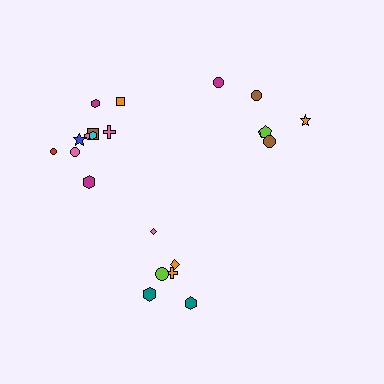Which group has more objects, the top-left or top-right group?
The top-left group.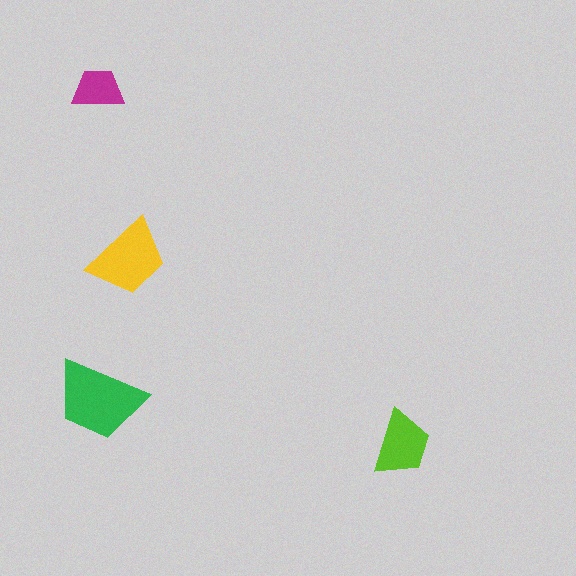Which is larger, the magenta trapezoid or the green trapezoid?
The green one.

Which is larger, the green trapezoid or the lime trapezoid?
The green one.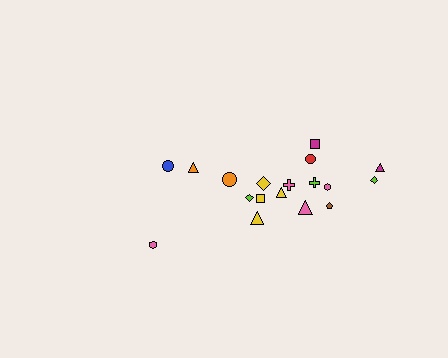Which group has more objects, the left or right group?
The right group.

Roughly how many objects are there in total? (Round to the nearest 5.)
Roughly 20 objects in total.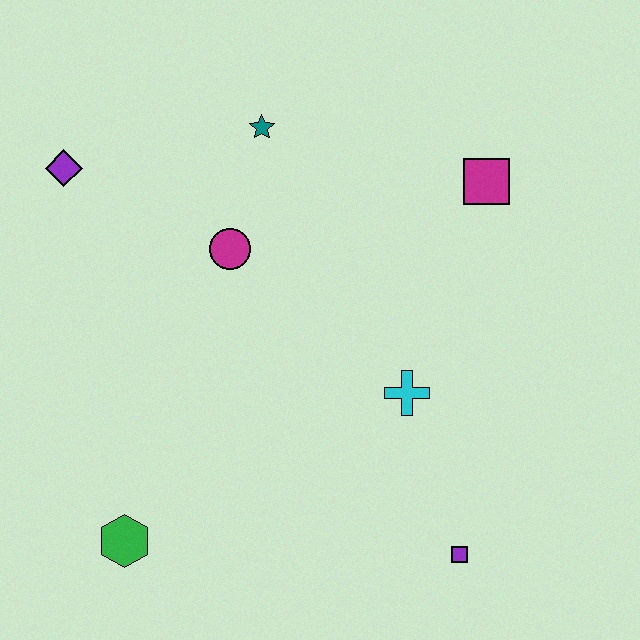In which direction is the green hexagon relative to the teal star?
The green hexagon is below the teal star.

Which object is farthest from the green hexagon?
The magenta square is farthest from the green hexagon.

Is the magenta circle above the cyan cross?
Yes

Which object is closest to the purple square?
The cyan cross is closest to the purple square.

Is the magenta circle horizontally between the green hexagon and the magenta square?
Yes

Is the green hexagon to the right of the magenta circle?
No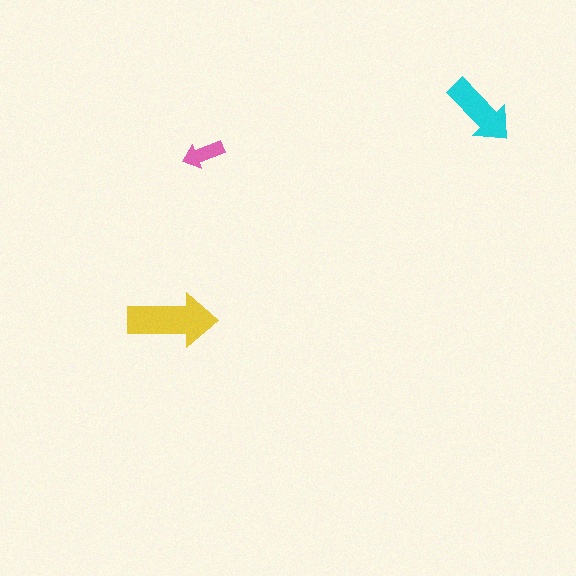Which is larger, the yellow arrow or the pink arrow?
The yellow one.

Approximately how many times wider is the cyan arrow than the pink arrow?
About 1.5 times wider.